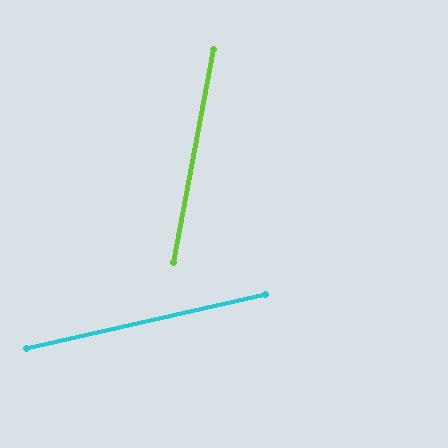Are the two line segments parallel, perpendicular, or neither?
Neither parallel nor perpendicular — they differ by about 67°.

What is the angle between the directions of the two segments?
Approximately 67 degrees.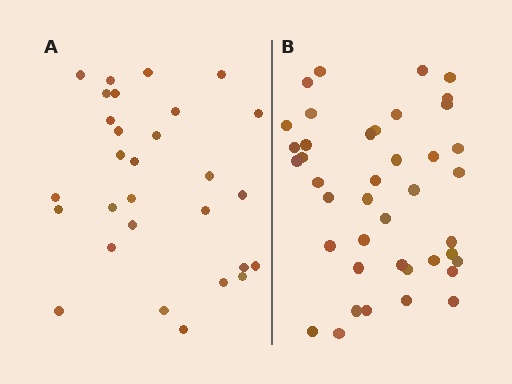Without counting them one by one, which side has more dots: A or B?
Region B (the right region) has more dots.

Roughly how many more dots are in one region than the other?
Region B has roughly 12 or so more dots than region A.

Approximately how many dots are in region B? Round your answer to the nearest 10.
About 40 dots. (The exact count is 41, which rounds to 40.)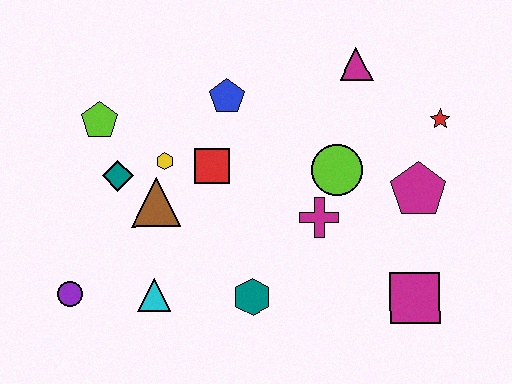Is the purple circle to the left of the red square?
Yes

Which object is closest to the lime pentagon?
The teal diamond is closest to the lime pentagon.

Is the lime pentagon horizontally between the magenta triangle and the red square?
No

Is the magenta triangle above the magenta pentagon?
Yes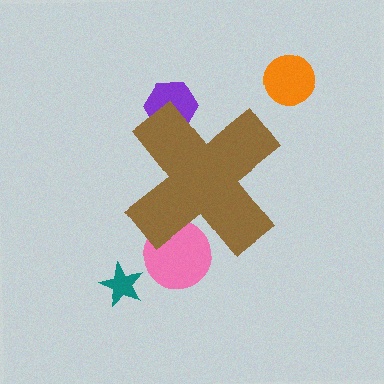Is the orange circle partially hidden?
No, the orange circle is fully visible.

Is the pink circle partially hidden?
Yes, the pink circle is partially hidden behind the brown cross.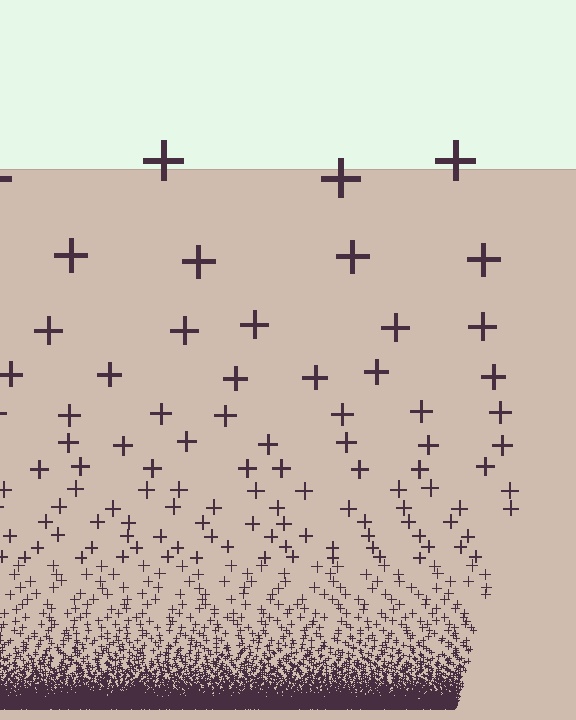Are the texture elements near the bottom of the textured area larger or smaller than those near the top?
Smaller. The gradient is inverted — elements near the bottom are smaller and denser.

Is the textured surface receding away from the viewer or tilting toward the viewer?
The surface appears to tilt toward the viewer. Texture elements get larger and sparser toward the top.